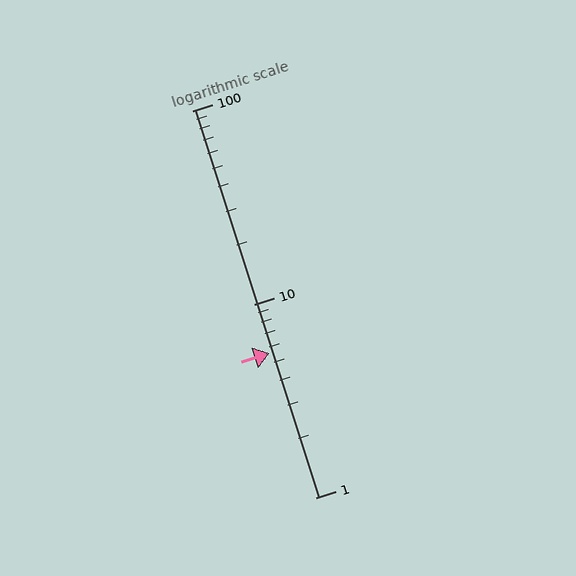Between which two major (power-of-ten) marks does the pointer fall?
The pointer is between 1 and 10.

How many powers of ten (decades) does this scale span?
The scale spans 2 decades, from 1 to 100.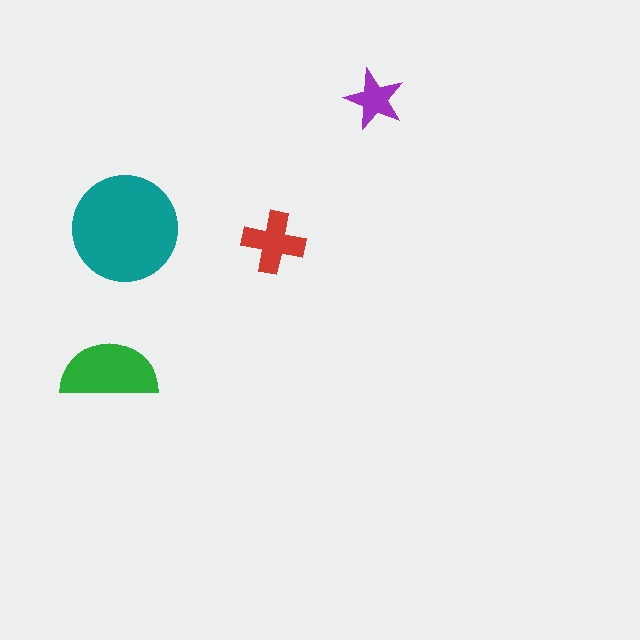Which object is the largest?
The teal circle.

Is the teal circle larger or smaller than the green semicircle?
Larger.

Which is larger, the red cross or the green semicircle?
The green semicircle.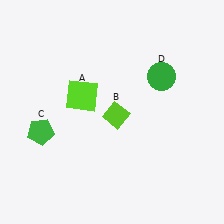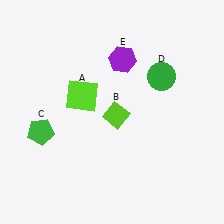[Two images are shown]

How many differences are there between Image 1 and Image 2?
There is 1 difference between the two images.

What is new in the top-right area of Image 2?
A purple hexagon (E) was added in the top-right area of Image 2.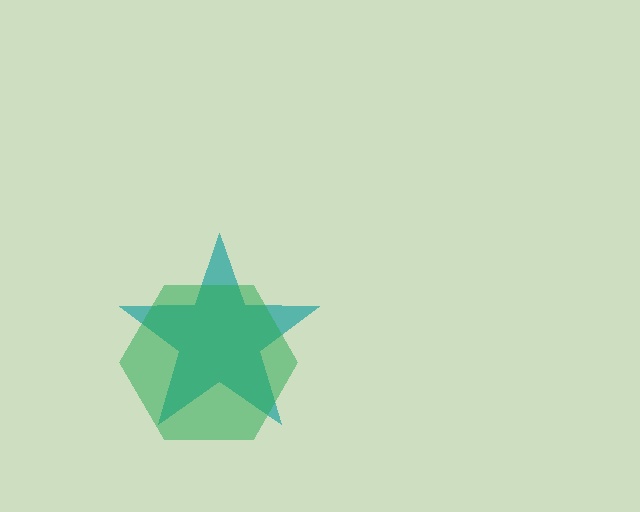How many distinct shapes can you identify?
There are 2 distinct shapes: a teal star, a green hexagon.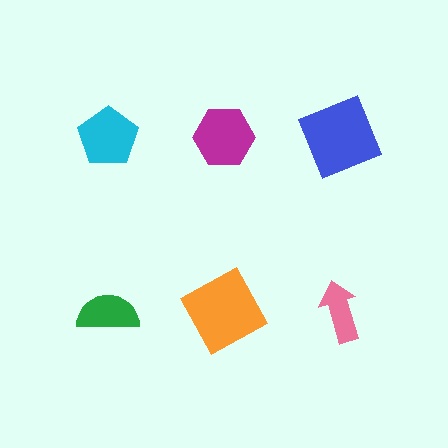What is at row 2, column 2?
An orange square.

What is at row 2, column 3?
A pink arrow.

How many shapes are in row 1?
3 shapes.